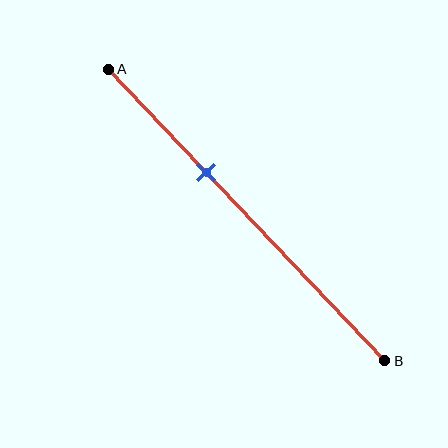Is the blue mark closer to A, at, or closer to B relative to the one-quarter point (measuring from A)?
The blue mark is closer to point B than the one-quarter point of segment AB.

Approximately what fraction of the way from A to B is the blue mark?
The blue mark is approximately 35% of the way from A to B.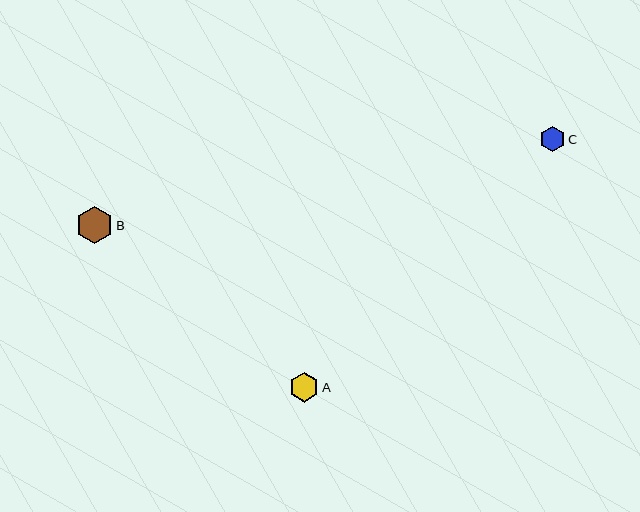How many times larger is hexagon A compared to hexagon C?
Hexagon A is approximately 1.2 times the size of hexagon C.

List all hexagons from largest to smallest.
From largest to smallest: B, A, C.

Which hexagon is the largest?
Hexagon B is the largest with a size of approximately 37 pixels.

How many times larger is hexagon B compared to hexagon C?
Hexagon B is approximately 1.5 times the size of hexagon C.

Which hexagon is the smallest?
Hexagon C is the smallest with a size of approximately 25 pixels.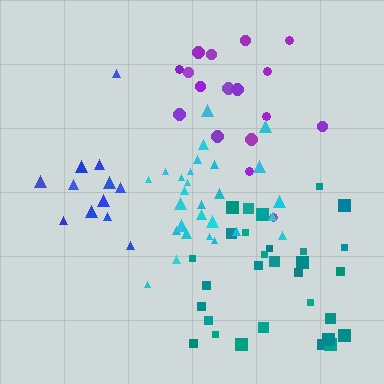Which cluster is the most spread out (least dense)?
Blue.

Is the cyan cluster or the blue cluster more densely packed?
Cyan.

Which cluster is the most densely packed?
Cyan.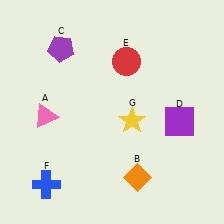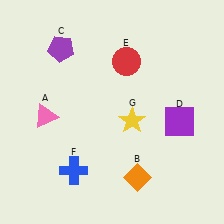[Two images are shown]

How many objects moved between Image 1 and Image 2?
1 object moved between the two images.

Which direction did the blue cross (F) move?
The blue cross (F) moved right.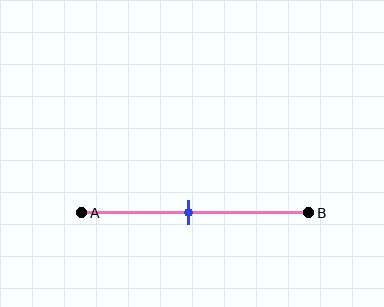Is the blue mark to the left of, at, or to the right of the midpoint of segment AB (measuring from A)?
The blue mark is approximately at the midpoint of segment AB.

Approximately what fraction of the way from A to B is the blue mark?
The blue mark is approximately 45% of the way from A to B.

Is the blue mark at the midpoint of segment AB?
Yes, the mark is approximately at the midpoint.